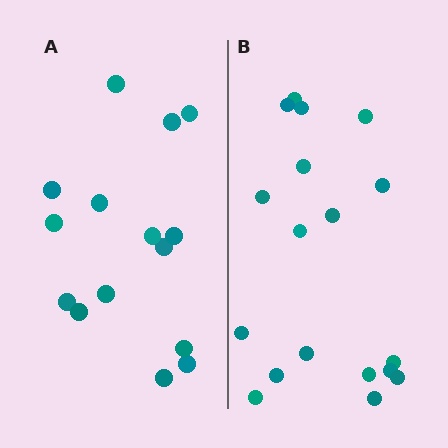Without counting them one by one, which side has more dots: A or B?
Region B (the right region) has more dots.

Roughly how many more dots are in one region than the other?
Region B has just a few more — roughly 2 or 3 more dots than region A.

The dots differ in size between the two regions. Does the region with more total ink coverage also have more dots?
No. Region A has more total ink coverage because its dots are larger, but region B actually contains more individual dots. Total area can be misleading — the number of items is what matters here.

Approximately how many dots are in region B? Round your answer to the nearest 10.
About 20 dots. (The exact count is 18, which rounds to 20.)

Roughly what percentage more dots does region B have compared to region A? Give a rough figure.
About 20% more.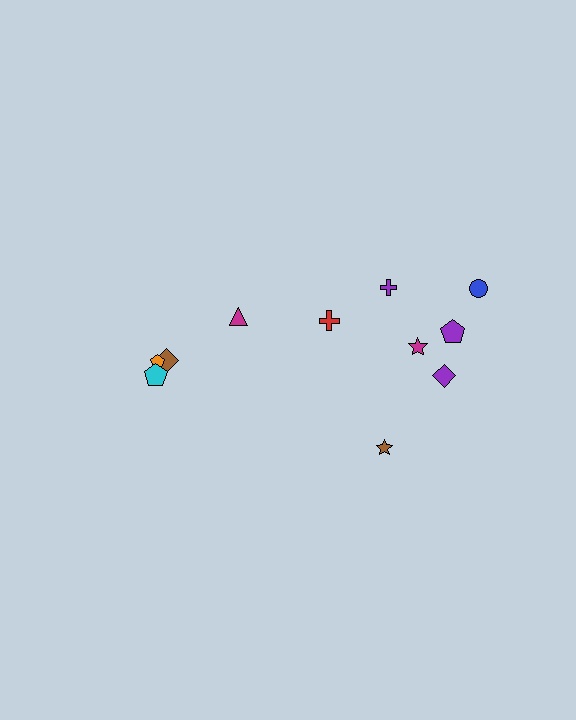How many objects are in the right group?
There are 7 objects.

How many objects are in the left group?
There are 4 objects.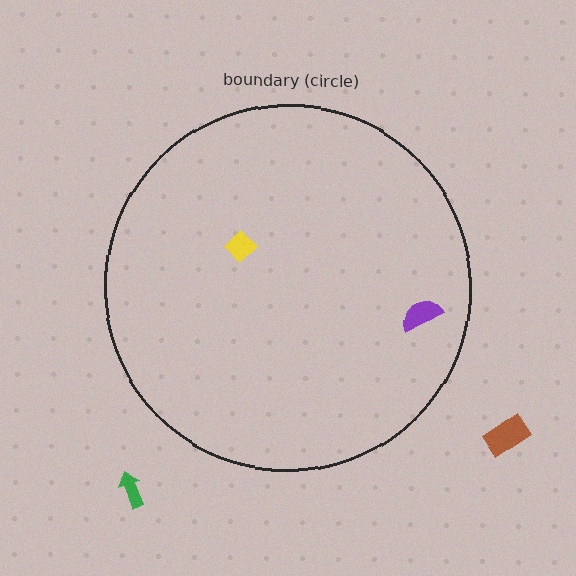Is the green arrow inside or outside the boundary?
Outside.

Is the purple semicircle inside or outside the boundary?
Inside.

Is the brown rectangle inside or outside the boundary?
Outside.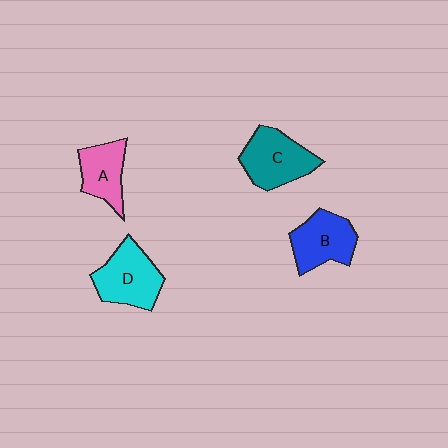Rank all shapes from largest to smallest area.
From largest to smallest: D (cyan), C (teal), B (blue), A (pink).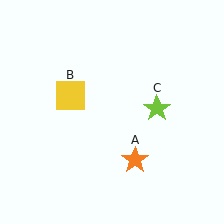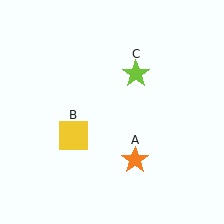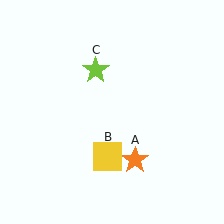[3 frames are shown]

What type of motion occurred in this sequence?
The yellow square (object B), lime star (object C) rotated counterclockwise around the center of the scene.